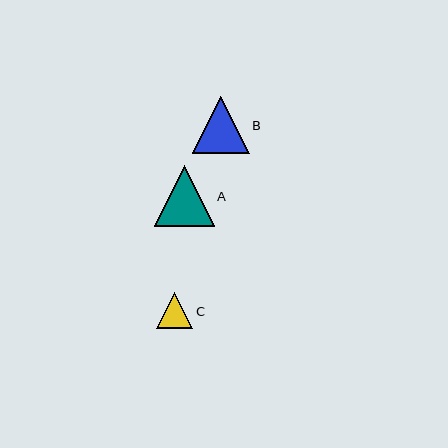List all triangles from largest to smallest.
From largest to smallest: A, B, C.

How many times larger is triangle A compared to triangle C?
Triangle A is approximately 1.7 times the size of triangle C.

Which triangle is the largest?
Triangle A is the largest with a size of approximately 60 pixels.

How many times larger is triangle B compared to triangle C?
Triangle B is approximately 1.6 times the size of triangle C.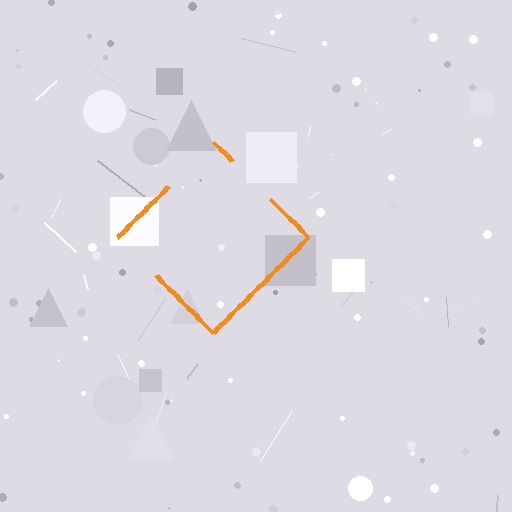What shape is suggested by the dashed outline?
The dashed outline suggests a diamond.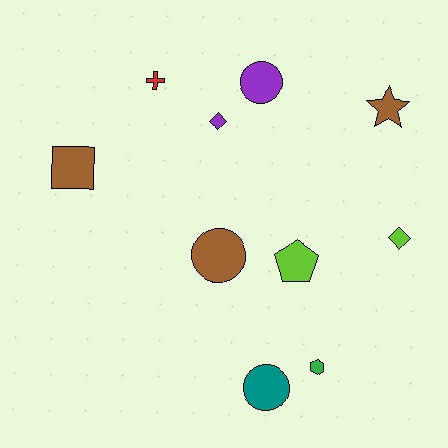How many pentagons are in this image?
There is 1 pentagon.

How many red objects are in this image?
There is 1 red object.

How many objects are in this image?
There are 10 objects.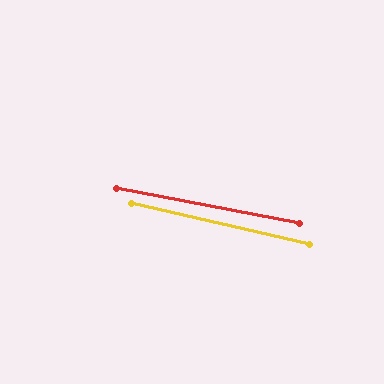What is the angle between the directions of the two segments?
Approximately 2 degrees.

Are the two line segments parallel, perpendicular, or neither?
Parallel — their directions differ by only 1.6°.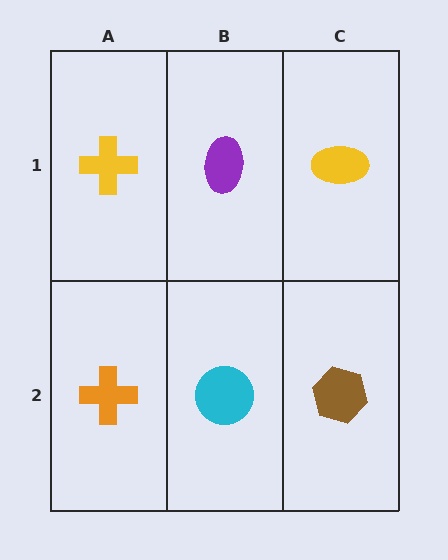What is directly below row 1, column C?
A brown hexagon.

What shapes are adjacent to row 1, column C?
A brown hexagon (row 2, column C), a purple ellipse (row 1, column B).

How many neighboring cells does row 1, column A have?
2.